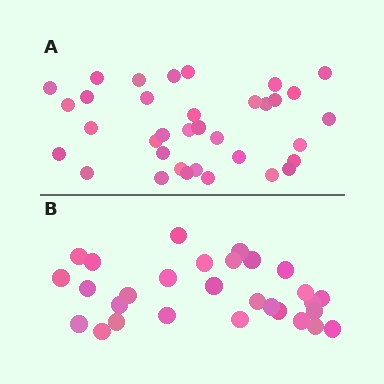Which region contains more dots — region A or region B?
Region A (the top region) has more dots.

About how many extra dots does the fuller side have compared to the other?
Region A has about 6 more dots than region B.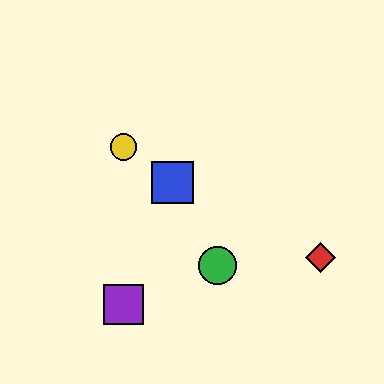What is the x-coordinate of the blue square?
The blue square is at x≈173.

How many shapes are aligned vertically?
2 shapes (the yellow circle, the purple square) are aligned vertically.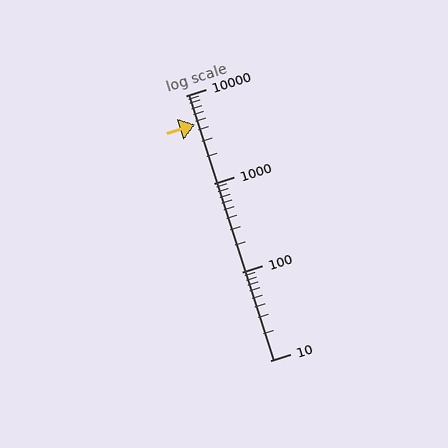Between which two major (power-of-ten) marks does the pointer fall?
The pointer is between 1000 and 10000.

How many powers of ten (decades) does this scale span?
The scale spans 3 decades, from 10 to 10000.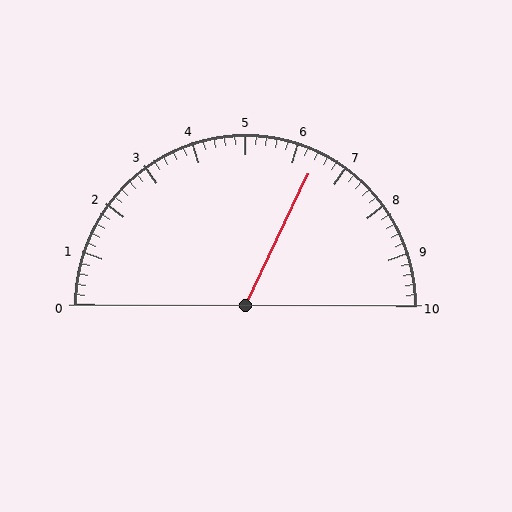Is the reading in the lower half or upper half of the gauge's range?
The reading is in the upper half of the range (0 to 10).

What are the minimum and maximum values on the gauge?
The gauge ranges from 0 to 10.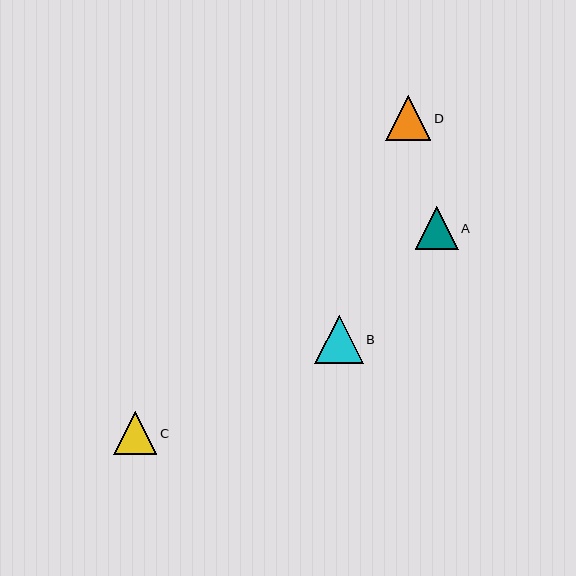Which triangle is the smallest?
Triangle C is the smallest with a size of approximately 43 pixels.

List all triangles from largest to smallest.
From largest to smallest: B, D, A, C.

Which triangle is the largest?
Triangle B is the largest with a size of approximately 48 pixels.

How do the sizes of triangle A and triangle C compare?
Triangle A and triangle C are approximately the same size.